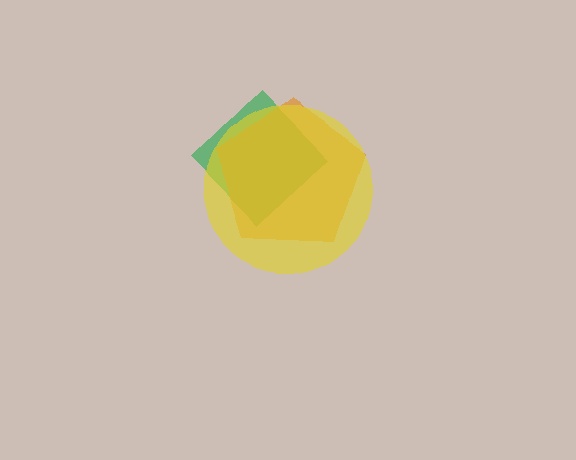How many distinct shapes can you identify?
There are 3 distinct shapes: a green diamond, an orange pentagon, a yellow circle.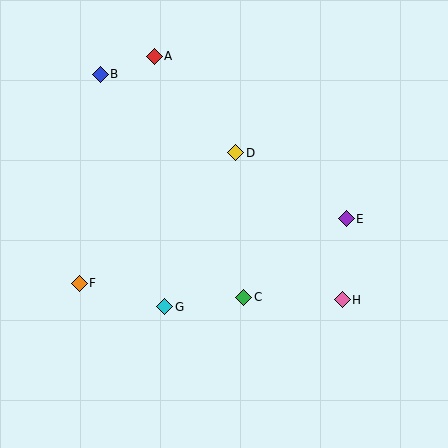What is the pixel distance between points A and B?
The distance between A and B is 57 pixels.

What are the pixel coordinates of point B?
Point B is at (100, 74).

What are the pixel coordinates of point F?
Point F is at (79, 283).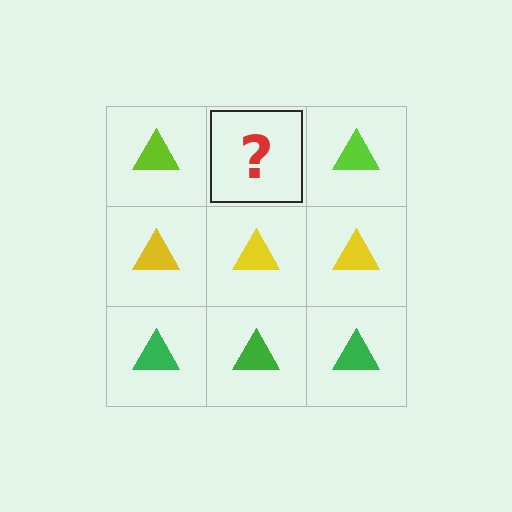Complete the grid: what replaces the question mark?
The question mark should be replaced with a lime triangle.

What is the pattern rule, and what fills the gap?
The rule is that each row has a consistent color. The gap should be filled with a lime triangle.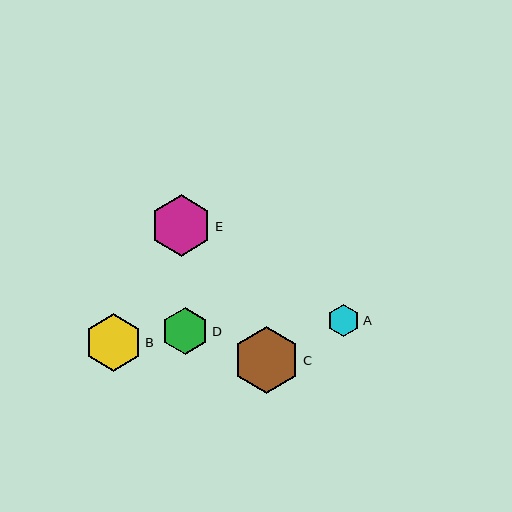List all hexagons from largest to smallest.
From largest to smallest: C, E, B, D, A.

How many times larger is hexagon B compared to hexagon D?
Hexagon B is approximately 1.2 times the size of hexagon D.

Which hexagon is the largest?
Hexagon C is the largest with a size of approximately 67 pixels.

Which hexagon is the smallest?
Hexagon A is the smallest with a size of approximately 32 pixels.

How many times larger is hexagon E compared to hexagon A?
Hexagon E is approximately 1.9 times the size of hexagon A.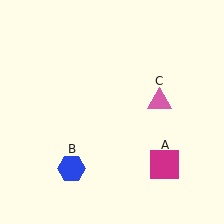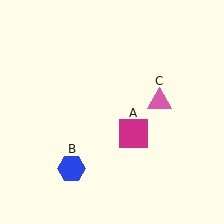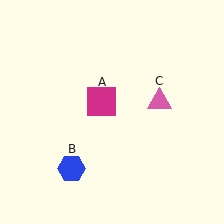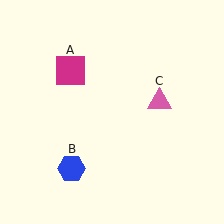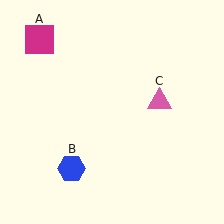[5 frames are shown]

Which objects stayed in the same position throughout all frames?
Blue hexagon (object B) and pink triangle (object C) remained stationary.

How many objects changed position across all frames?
1 object changed position: magenta square (object A).